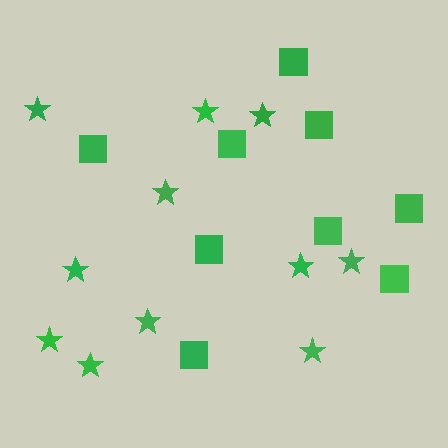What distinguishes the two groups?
There are 2 groups: one group of squares (9) and one group of stars (11).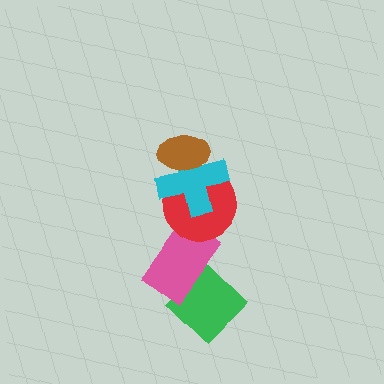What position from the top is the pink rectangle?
The pink rectangle is 4th from the top.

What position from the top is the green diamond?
The green diamond is 5th from the top.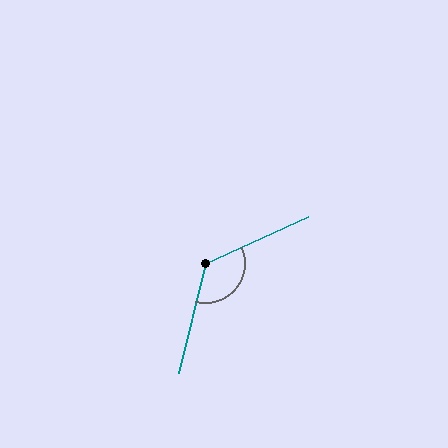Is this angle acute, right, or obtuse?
It is obtuse.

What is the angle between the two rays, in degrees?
Approximately 128 degrees.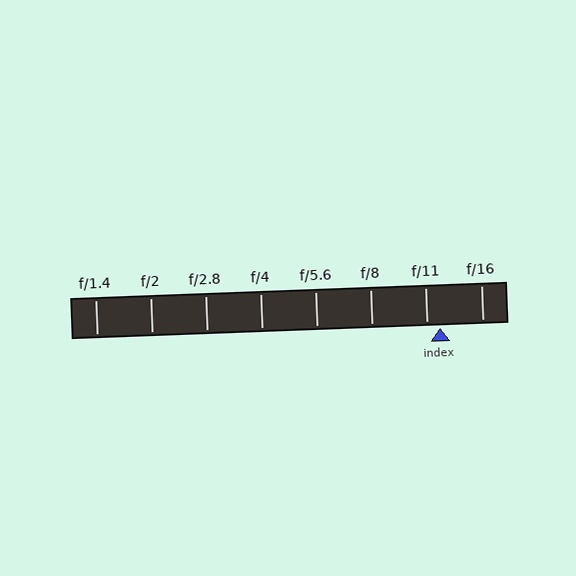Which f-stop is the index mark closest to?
The index mark is closest to f/11.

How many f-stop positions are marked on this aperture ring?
There are 8 f-stop positions marked.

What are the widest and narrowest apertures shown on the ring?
The widest aperture shown is f/1.4 and the narrowest is f/16.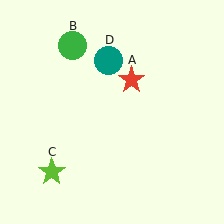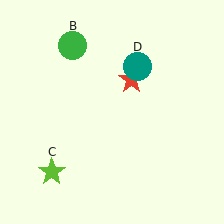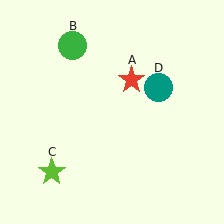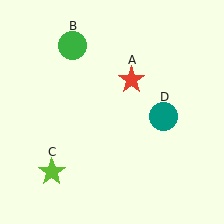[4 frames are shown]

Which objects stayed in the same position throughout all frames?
Red star (object A) and green circle (object B) and lime star (object C) remained stationary.